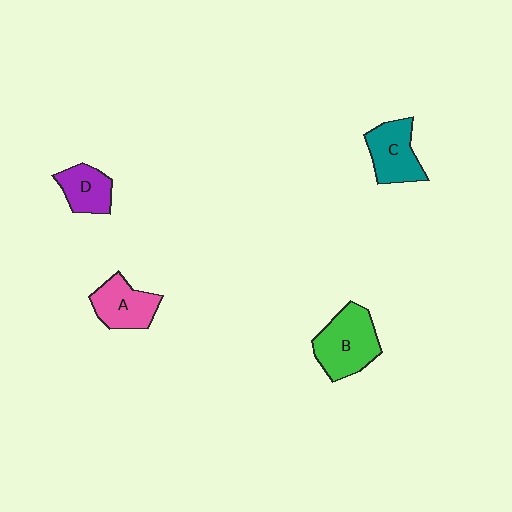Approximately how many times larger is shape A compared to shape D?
Approximately 1.2 times.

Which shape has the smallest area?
Shape D (purple).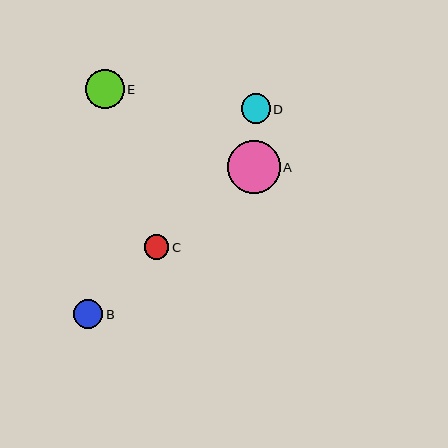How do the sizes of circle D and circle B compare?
Circle D and circle B are approximately the same size.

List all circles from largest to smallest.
From largest to smallest: A, E, D, B, C.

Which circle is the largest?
Circle A is the largest with a size of approximately 53 pixels.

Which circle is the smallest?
Circle C is the smallest with a size of approximately 25 pixels.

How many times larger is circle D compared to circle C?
Circle D is approximately 1.2 times the size of circle C.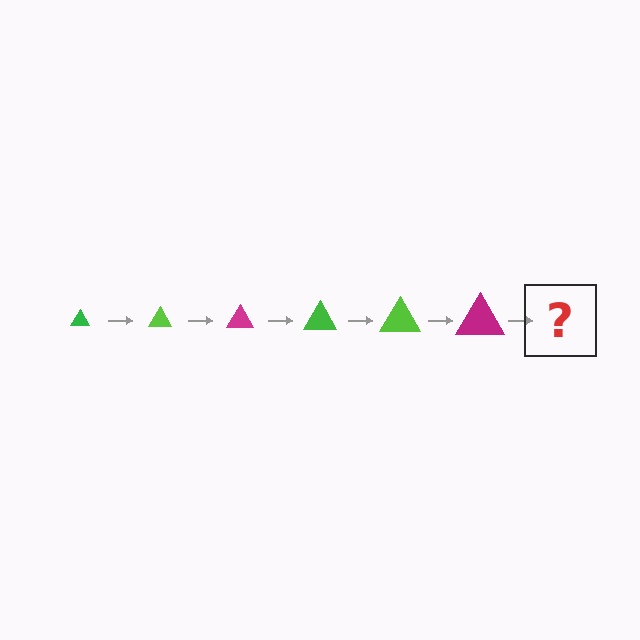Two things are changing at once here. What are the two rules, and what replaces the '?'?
The two rules are that the triangle grows larger each step and the color cycles through green, lime, and magenta. The '?' should be a green triangle, larger than the previous one.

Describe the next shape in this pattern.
It should be a green triangle, larger than the previous one.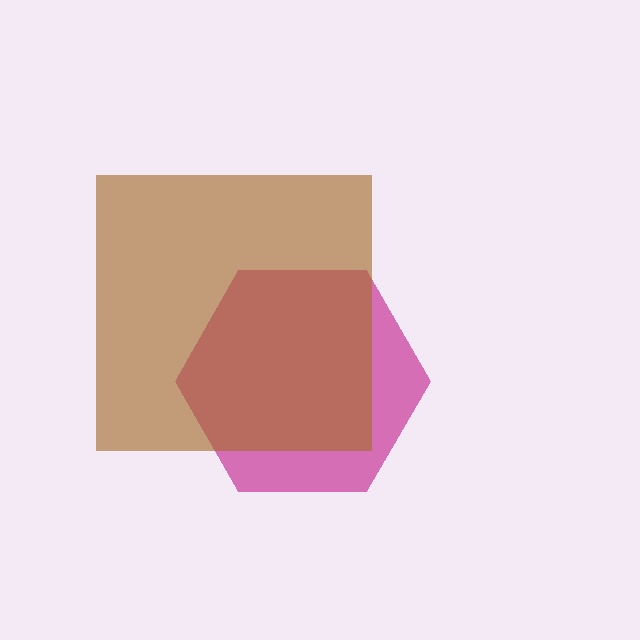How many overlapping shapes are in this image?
There are 2 overlapping shapes in the image.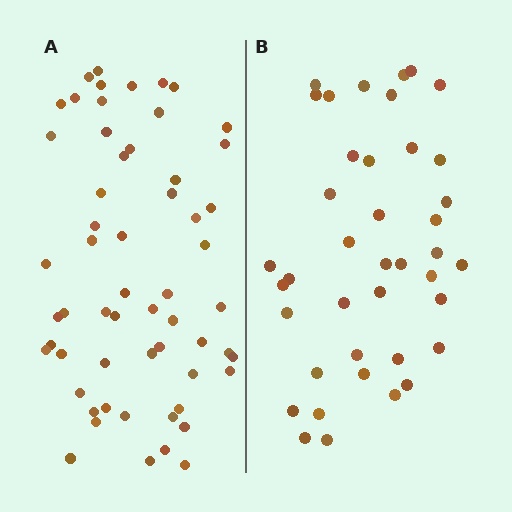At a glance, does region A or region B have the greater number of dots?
Region A (the left region) has more dots.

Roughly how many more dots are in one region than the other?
Region A has approximately 20 more dots than region B.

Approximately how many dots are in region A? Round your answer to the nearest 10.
About 60 dots. (The exact count is 58, which rounds to 60.)